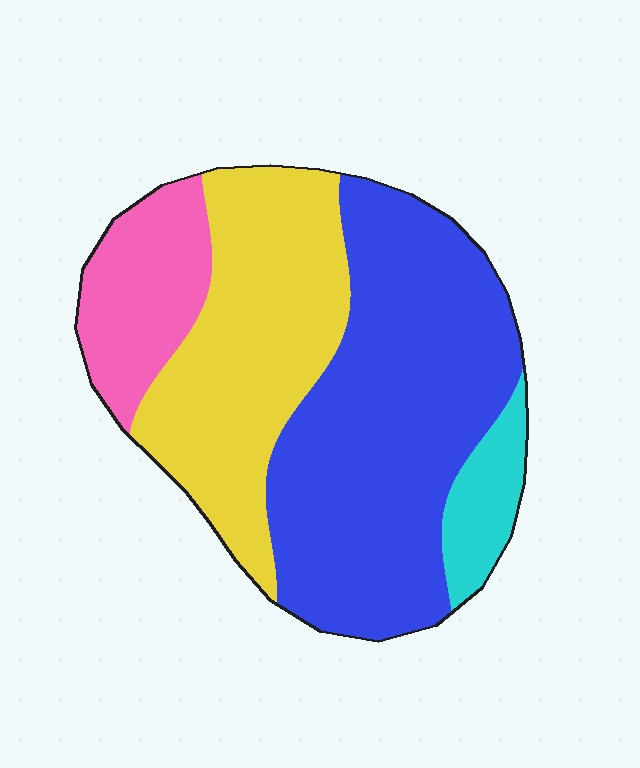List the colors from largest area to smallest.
From largest to smallest: blue, yellow, pink, cyan.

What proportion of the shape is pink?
Pink covers around 15% of the shape.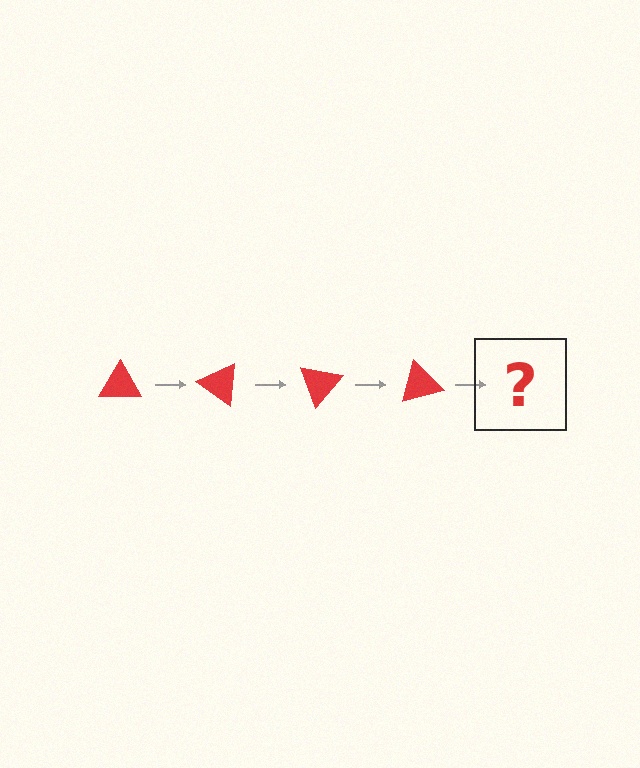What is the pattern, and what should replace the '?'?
The pattern is that the triangle rotates 35 degrees each step. The '?' should be a red triangle rotated 140 degrees.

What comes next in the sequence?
The next element should be a red triangle rotated 140 degrees.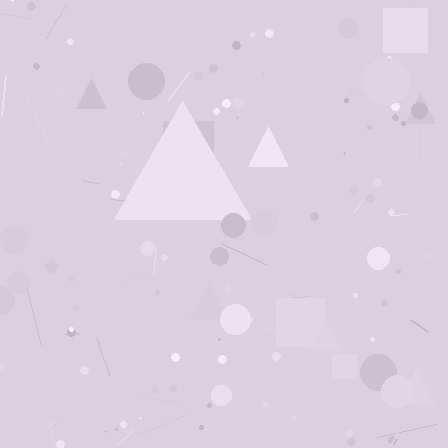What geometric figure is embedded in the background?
A triangle is embedded in the background.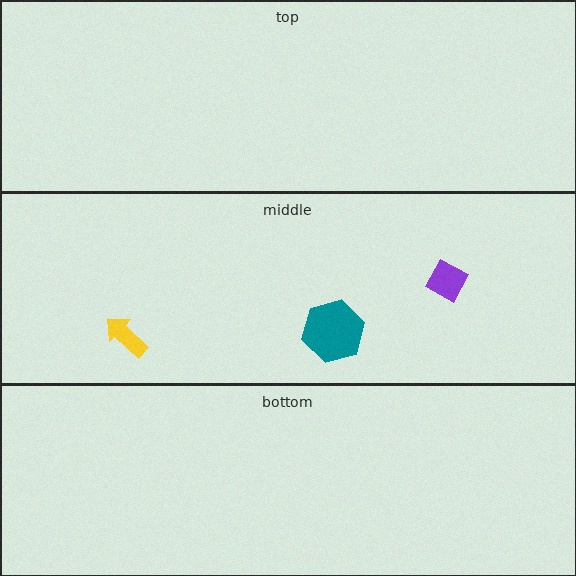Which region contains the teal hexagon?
The middle region.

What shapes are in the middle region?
The purple diamond, the teal hexagon, the yellow arrow.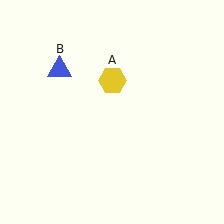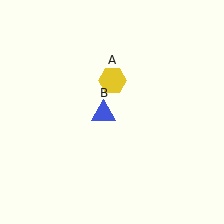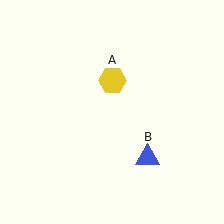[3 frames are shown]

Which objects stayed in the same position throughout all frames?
Yellow hexagon (object A) remained stationary.